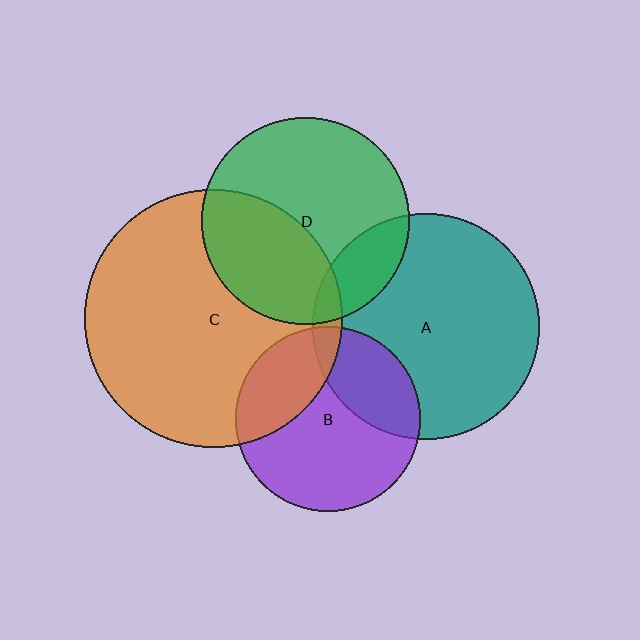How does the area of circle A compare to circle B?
Approximately 1.5 times.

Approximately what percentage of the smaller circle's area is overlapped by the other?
Approximately 15%.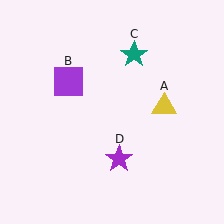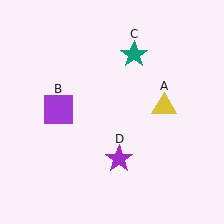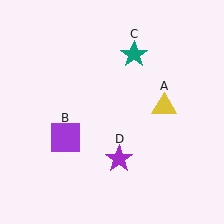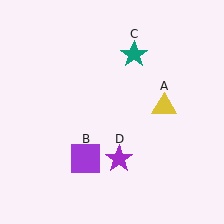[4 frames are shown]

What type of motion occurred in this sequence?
The purple square (object B) rotated counterclockwise around the center of the scene.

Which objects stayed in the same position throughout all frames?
Yellow triangle (object A) and teal star (object C) and purple star (object D) remained stationary.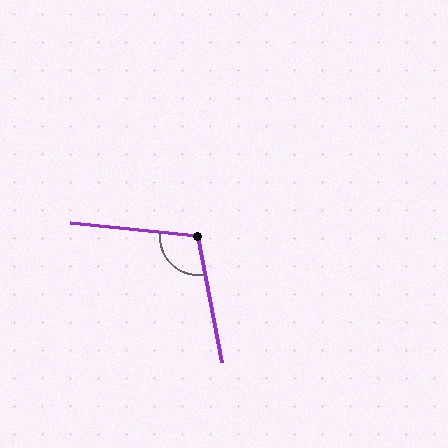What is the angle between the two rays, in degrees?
Approximately 106 degrees.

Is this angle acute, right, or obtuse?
It is obtuse.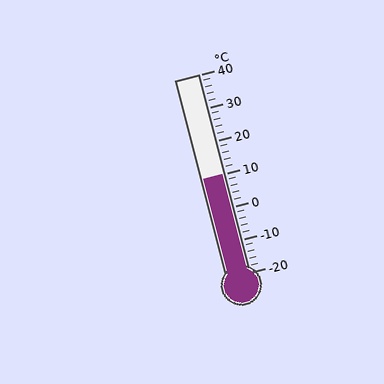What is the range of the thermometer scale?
The thermometer scale ranges from -20°C to 40°C.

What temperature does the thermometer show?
The thermometer shows approximately 10°C.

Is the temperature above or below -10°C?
The temperature is above -10°C.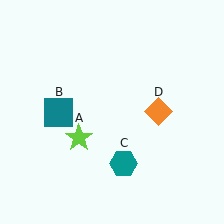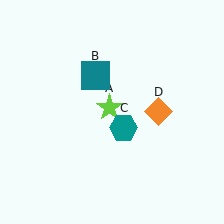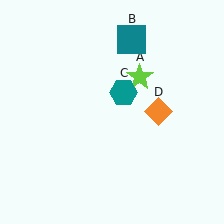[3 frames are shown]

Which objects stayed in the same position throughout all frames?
Orange diamond (object D) remained stationary.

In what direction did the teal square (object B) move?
The teal square (object B) moved up and to the right.